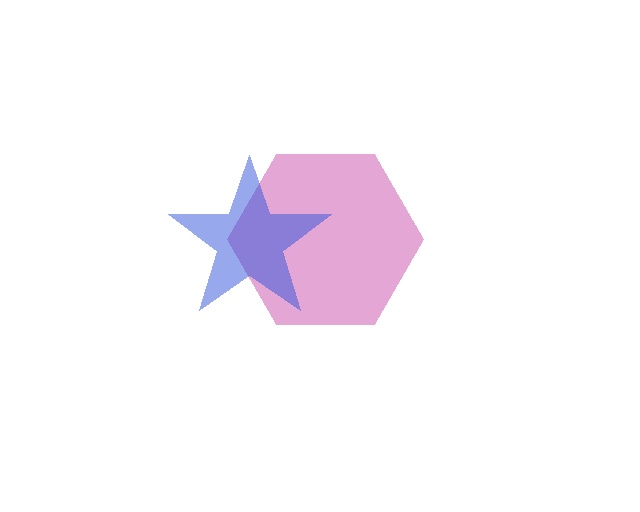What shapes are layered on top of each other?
The layered shapes are: a magenta hexagon, a blue star.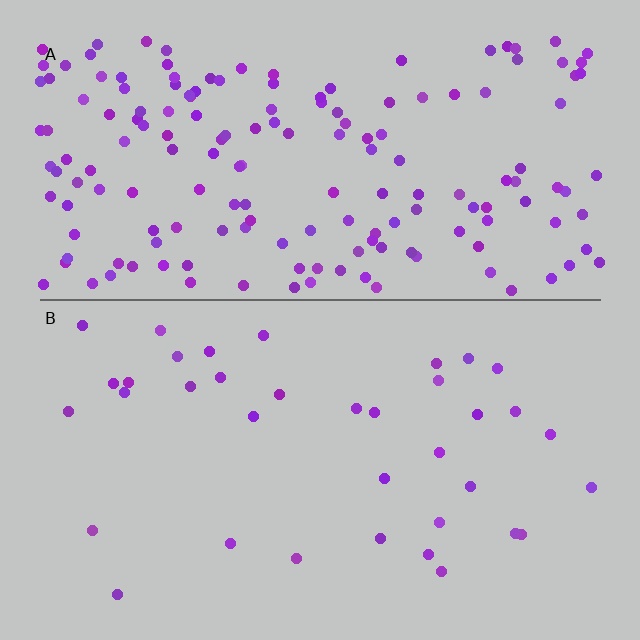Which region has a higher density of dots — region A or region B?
A (the top).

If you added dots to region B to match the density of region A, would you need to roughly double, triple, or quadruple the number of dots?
Approximately quadruple.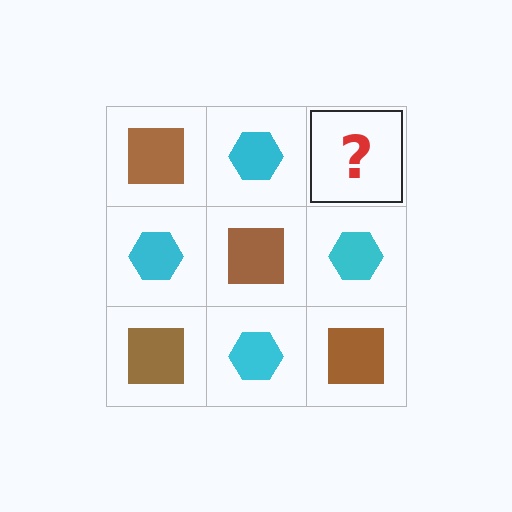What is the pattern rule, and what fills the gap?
The rule is that it alternates brown square and cyan hexagon in a checkerboard pattern. The gap should be filled with a brown square.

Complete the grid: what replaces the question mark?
The question mark should be replaced with a brown square.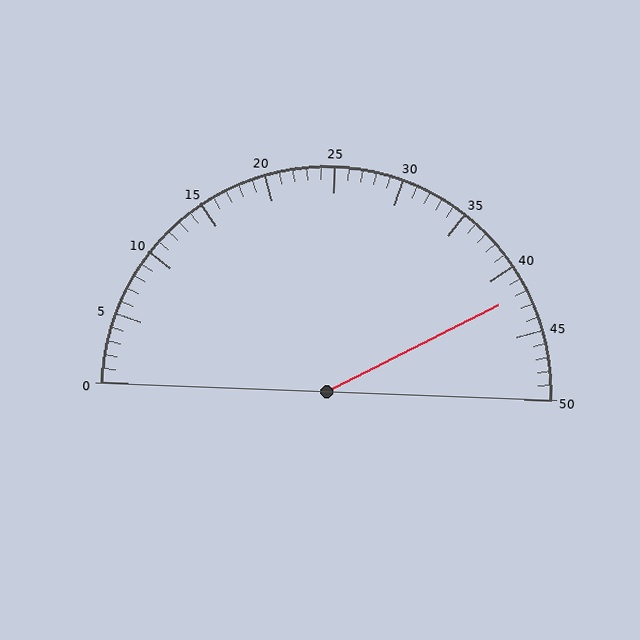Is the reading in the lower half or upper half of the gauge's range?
The reading is in the upper half of the range (0 to 50).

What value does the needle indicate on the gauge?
The needle indicates approximately 42.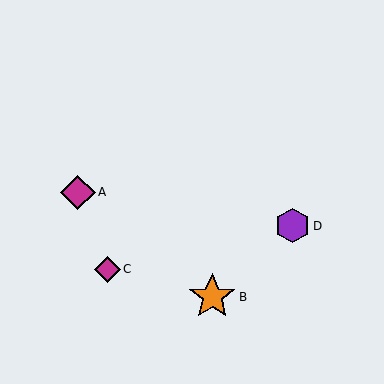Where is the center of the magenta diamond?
The center of the magenta diamond is at (78, 192).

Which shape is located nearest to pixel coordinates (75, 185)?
The magenta diamond (labeled A) at (78, 192) is nearest to that location.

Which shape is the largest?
The orange star (labeled B) is the largest.